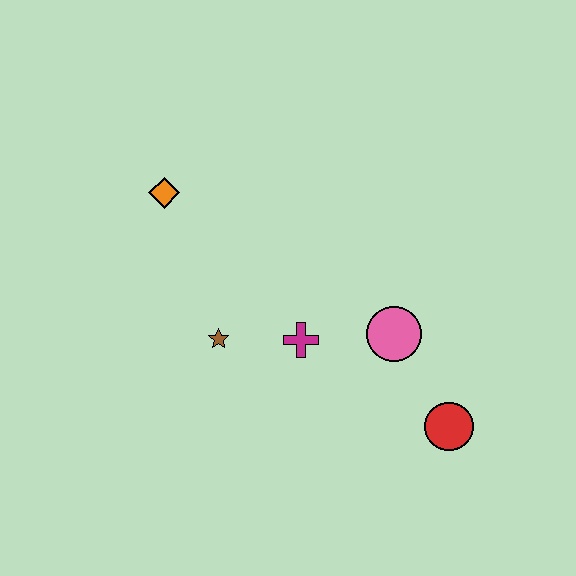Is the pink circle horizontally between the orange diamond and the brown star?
No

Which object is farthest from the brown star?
The red circle is farthest from the brown star.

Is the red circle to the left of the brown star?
No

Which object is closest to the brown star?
The magenta cross is closest to the brown star.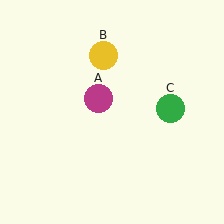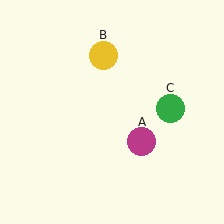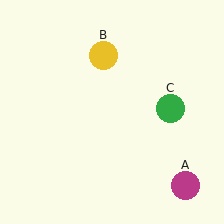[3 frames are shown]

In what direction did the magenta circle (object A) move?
The magenta circle (object A) moved down and to the right.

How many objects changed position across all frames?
1 object changed position: magenta circle (object A).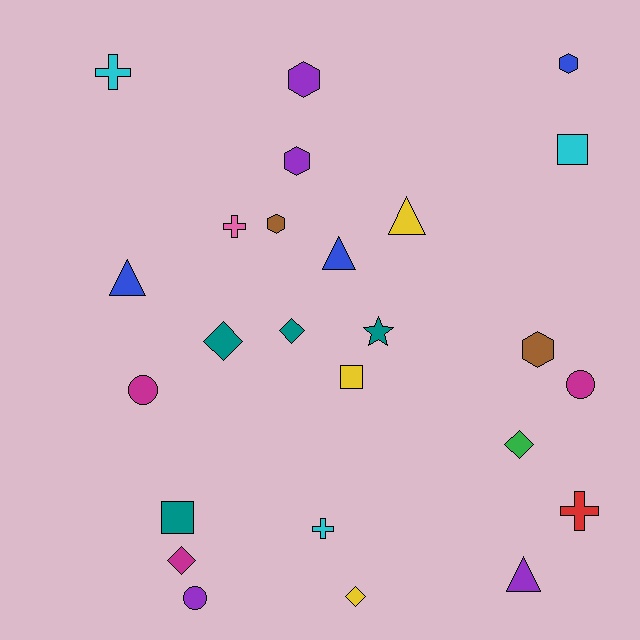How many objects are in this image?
There are 25 objects.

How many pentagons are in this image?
There are no pentagons.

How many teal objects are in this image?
There are 4 teal objects.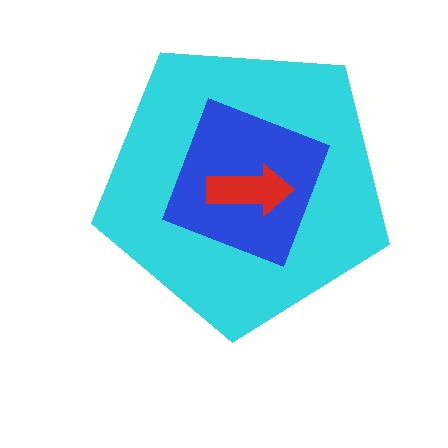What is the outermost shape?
The cyan pentagon.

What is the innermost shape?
The red arrow.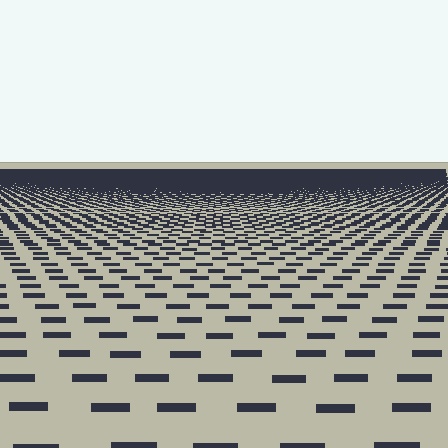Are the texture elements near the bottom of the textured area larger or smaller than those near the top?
Larger. Near the bottom, elements are closer to the viewer and appear at a bigger on-screen size.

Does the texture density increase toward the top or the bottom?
Density increases toward the top.